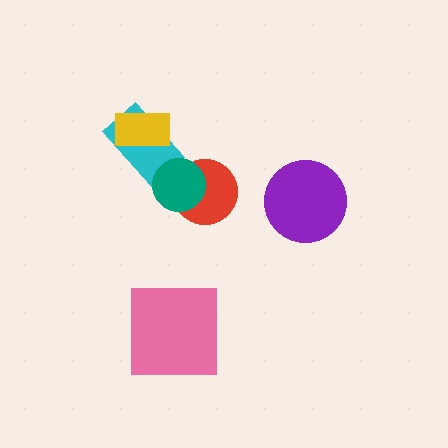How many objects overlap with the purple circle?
0 objects overlap with the purple circle.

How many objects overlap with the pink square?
0 objects overlap with the pink square.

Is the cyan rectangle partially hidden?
Yes, it is partially covered by another shape.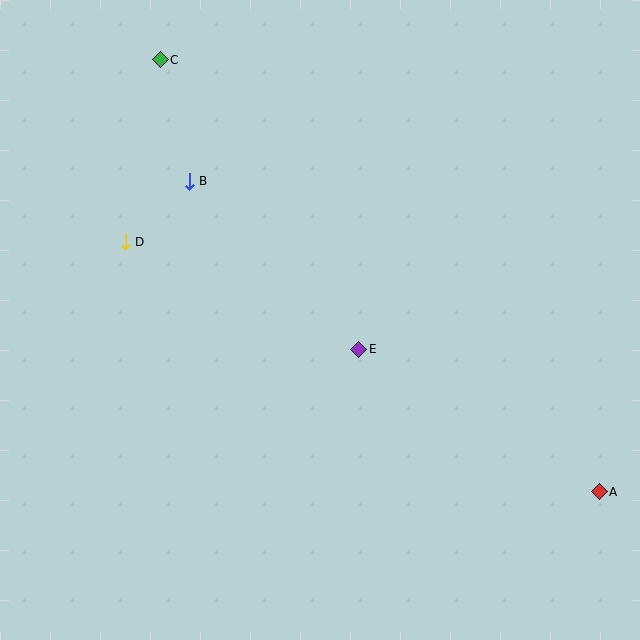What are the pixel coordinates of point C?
Point C is at (160, 60).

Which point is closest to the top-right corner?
Point E is closest to the top-right corner.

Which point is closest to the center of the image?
Point E at (359, 349) is closest to the center.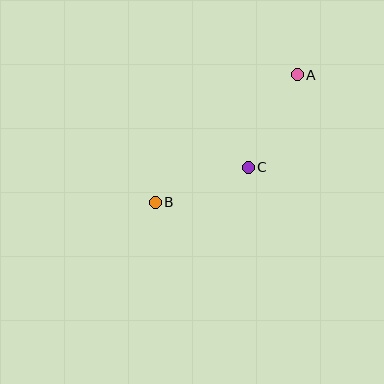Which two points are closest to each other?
Points B and C are closest to each other.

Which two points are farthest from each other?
Points A and B are farthest from each other.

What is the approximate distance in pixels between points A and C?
The distance between A and C is approximately 105 pixels.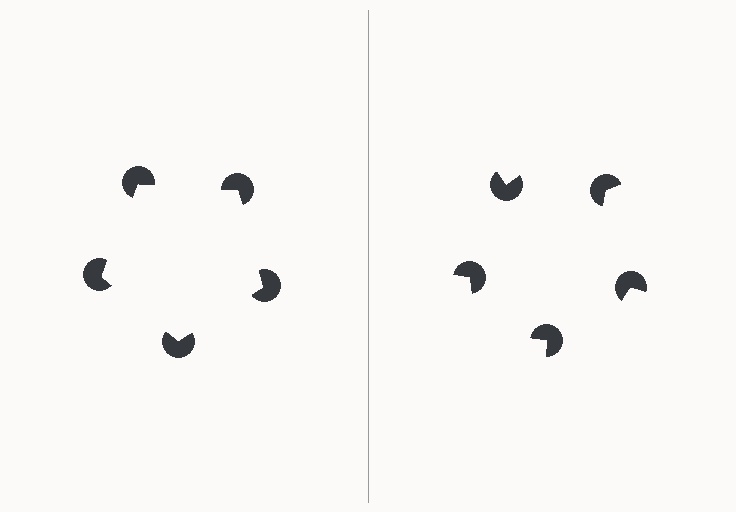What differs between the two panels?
The pac-man discs are positioned identically on both sides; only the wedge orientations differ. On the left they align to a pentagon; on the right they are misaligned.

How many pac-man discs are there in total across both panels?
10 — 5 on each side.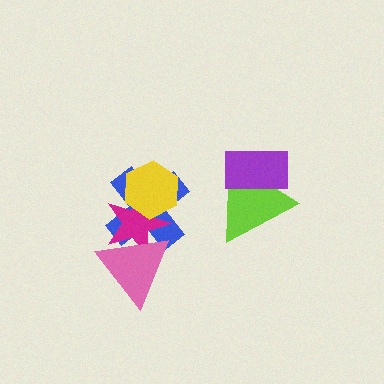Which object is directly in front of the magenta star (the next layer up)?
The yellow hexagon is directly in front of the magenta star.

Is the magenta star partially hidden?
Yes, it is partially covered by another shape.